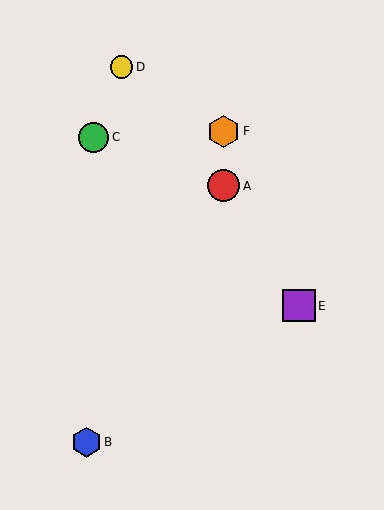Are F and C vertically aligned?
No, F is at x≈224 and C is at x≈94.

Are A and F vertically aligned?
Yes, both are at x≈224.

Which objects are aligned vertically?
Objects A, F are aligned vertically.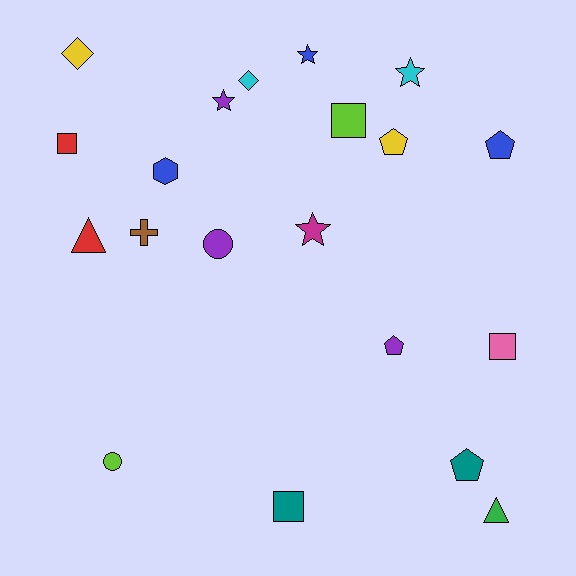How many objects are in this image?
There are 20 objects.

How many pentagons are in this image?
There are 4 pentagons.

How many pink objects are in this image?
There is 1 pink object.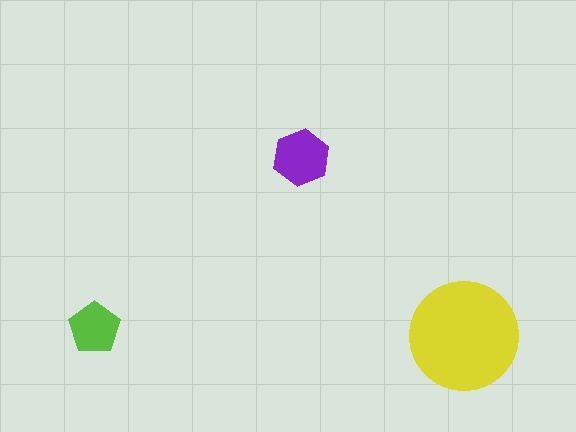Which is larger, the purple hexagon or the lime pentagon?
The purple hexagon.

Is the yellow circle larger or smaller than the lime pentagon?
Larger.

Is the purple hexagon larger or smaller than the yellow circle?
Smaller.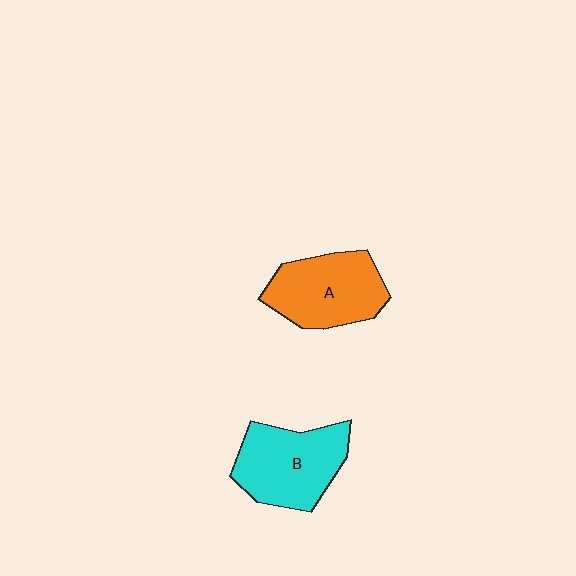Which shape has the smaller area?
Shape A (orange).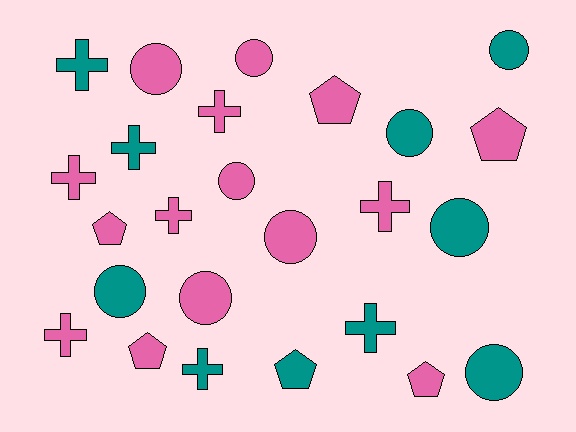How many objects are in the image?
There are 25 objects.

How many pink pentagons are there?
There are 5 pink pentagons.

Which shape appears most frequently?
Circle, with 10 objects.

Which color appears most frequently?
Pink, with 15 objects.